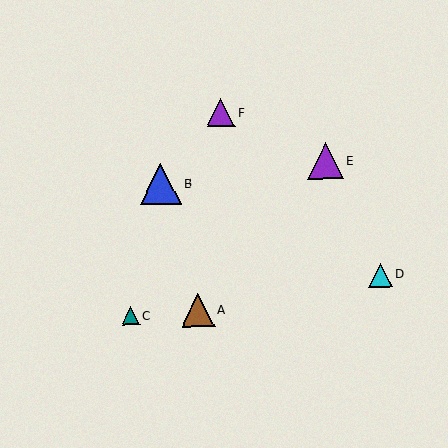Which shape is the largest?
The blue triangle (labeled B) is the largest.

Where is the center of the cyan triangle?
The center of the cyan triangle is at (380, 275).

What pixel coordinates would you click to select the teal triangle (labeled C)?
Click at (131, 316) to select the teal triangle C.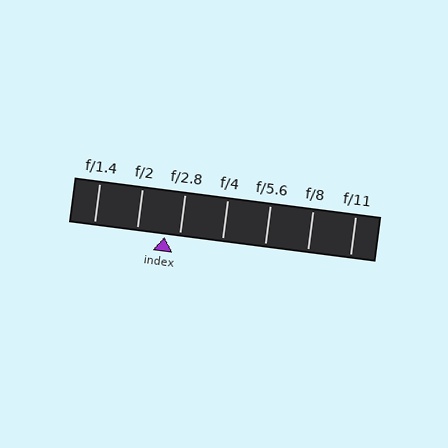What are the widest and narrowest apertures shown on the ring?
The widest aperture shown is f/1.4 and the narrowest is f/11.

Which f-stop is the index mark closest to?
The index mark is closest to f/2.8.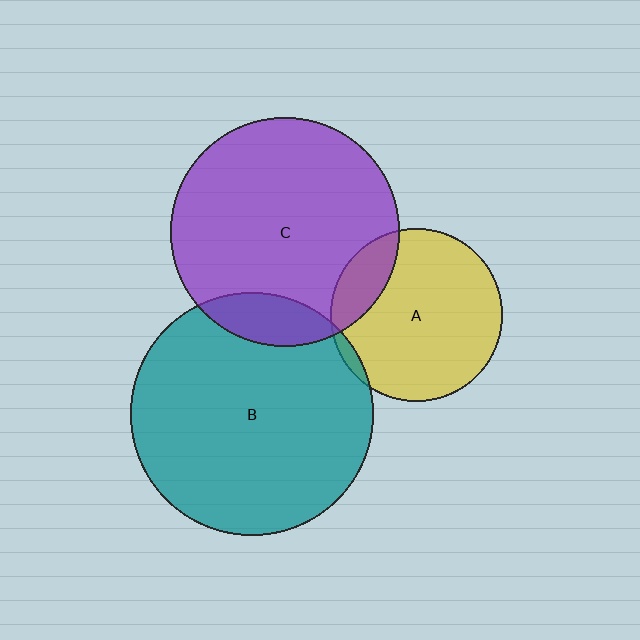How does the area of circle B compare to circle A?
Approximately 2.0 times.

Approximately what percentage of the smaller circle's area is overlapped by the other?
Approximately 15%.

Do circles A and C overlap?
Yes.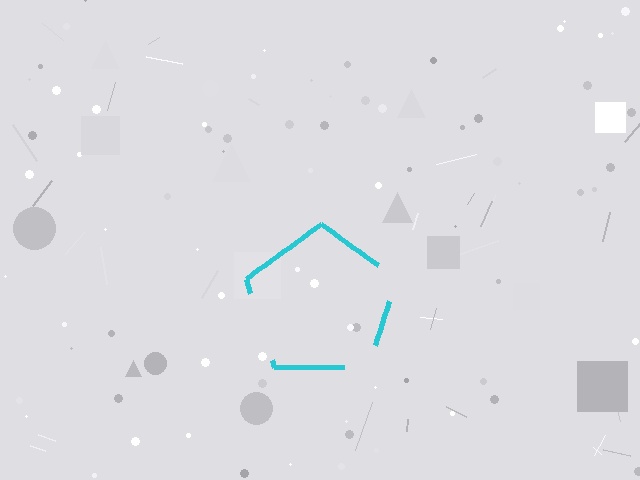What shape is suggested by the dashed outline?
The dashed outline suggests a pentagon.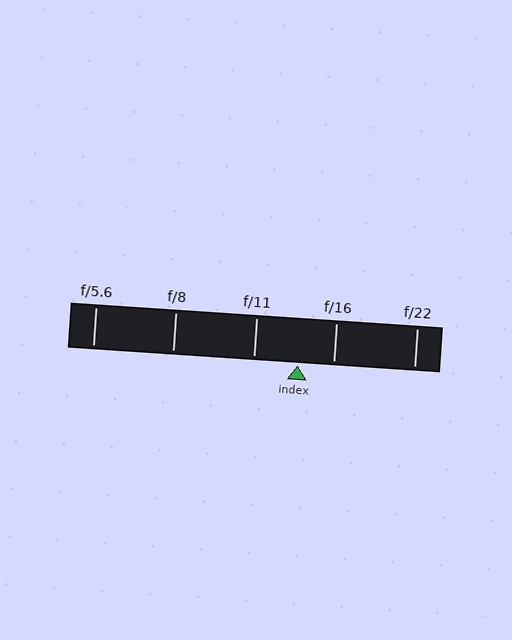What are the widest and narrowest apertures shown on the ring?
The widest aperture shown is f/5.6 and the narrowest is f/22.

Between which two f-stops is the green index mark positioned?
The index mark is between f/11 and f/16.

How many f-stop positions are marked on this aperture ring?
There are 5 f-stop positions marked.